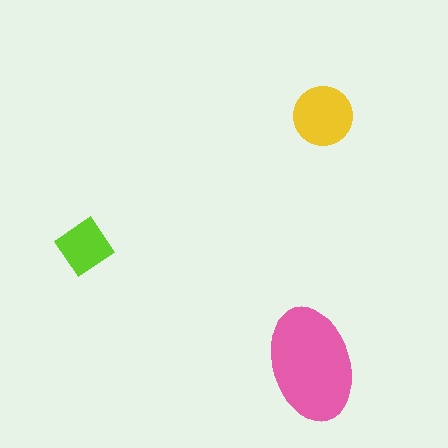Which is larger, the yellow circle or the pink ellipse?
The pink ellipse.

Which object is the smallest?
The lime diamond.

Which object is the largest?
The pink ellipse.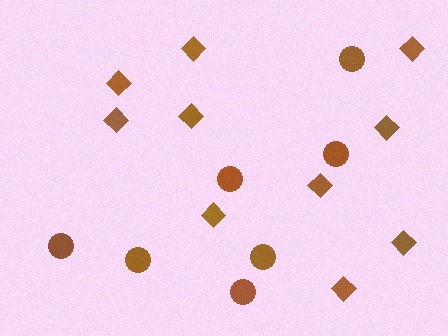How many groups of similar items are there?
There are 2 groups: one group of diamonds (10) and one group of circles (7).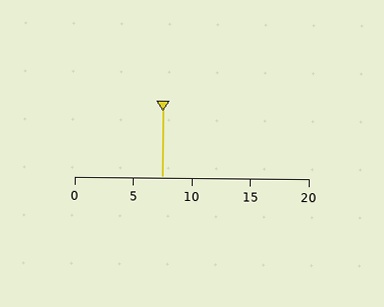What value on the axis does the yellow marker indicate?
The marker indicates approximately 7.5.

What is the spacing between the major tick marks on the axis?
The major ticks are spaced 5 apart.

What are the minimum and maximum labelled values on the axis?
The axis runs from 0 to 20.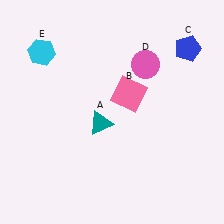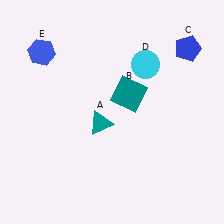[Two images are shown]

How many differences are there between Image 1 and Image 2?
There are 3 differences between the two images.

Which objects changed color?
B changed from pink to teal. D changed from pink to cyan. E changed from cyan to blue.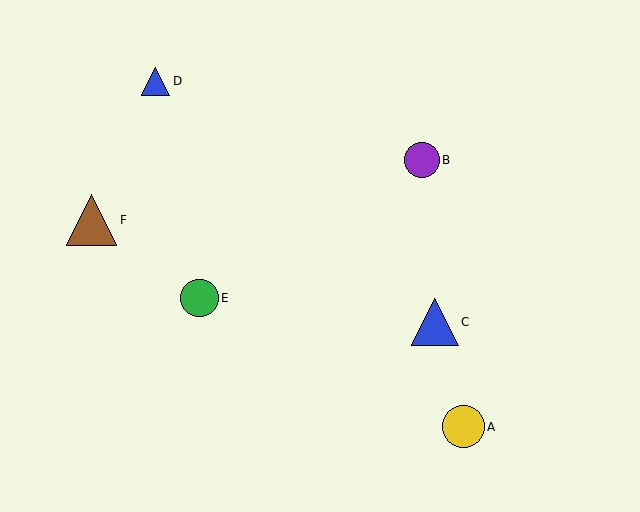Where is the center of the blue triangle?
The center of the blue triangle is at (156, 81).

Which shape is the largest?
The brown triangle (labeled F) is the largest.